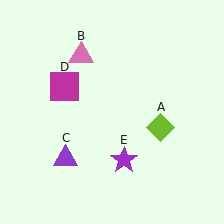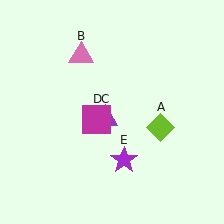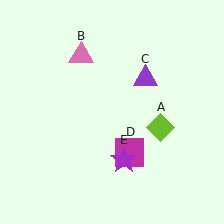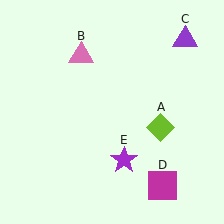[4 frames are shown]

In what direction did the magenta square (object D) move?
The magenta square (object D) moved down and to the right.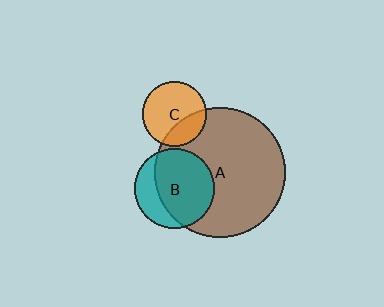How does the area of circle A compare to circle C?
Approximately 4.1 times.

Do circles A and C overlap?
Yes.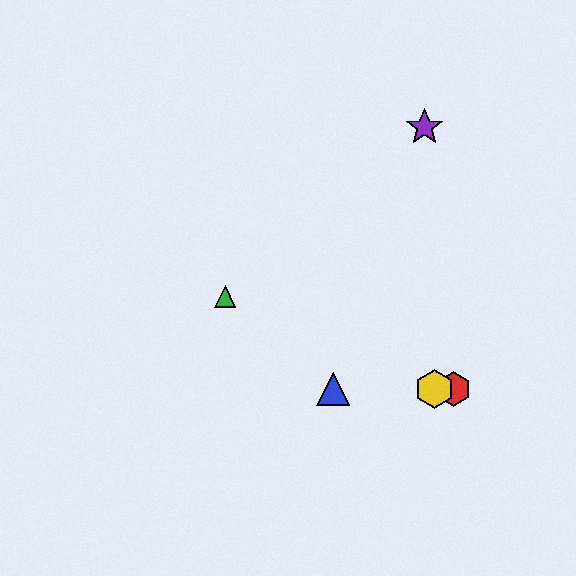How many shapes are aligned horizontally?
3 shapes (the red hexagon, the blue triangle, the yellow hexagon) are aligned horizontally.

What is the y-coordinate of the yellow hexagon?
The yellow hexagon is at y≈389.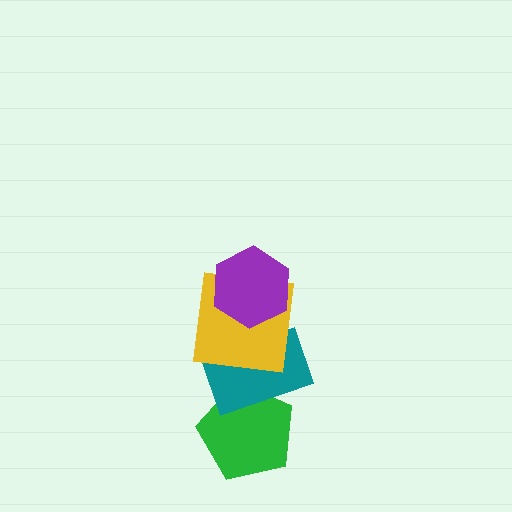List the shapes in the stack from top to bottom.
From top to bottom: the purple hexagon, the yellow square, the teal rectangle, the green pentagon.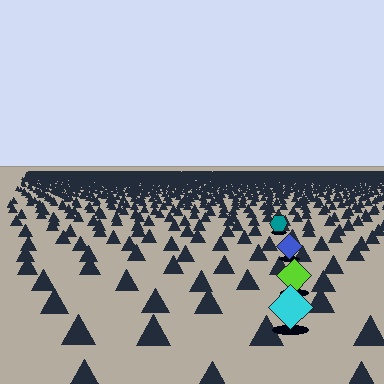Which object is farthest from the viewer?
The teal hexagon is farthest from the viewer. It appears smaller and the ground texture around it is denser.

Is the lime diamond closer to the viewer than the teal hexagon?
Yes. The lime diamond is closer — you can tell from the texture gradient: the ground texture is coarser near it.